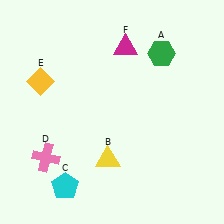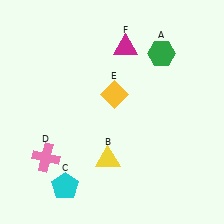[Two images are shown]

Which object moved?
The yellow diamond (E) moved right.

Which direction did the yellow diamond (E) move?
The yellow diamond (E) moved right.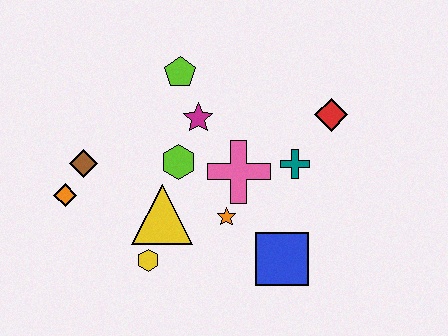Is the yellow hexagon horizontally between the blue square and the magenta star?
No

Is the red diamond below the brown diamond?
No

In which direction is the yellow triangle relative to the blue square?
The yellow triangle is to the left of the blue square.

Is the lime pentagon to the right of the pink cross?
No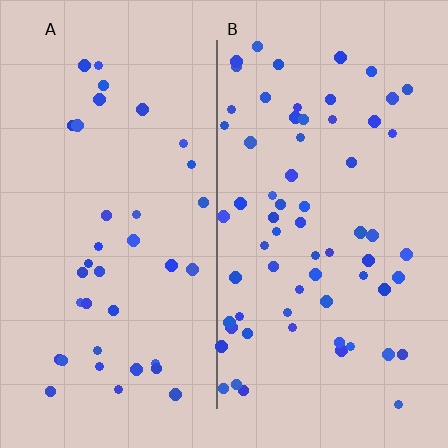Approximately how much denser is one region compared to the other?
Approximately 1.8× — region B over region A.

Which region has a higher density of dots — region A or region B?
B (the right).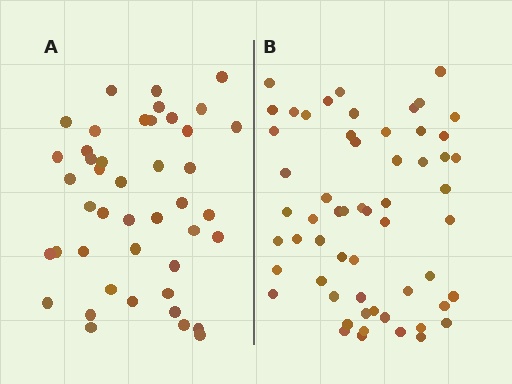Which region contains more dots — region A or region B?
Region B (the right region) has more dots.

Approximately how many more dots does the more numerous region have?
Region B has approximately 15 more dots than region A.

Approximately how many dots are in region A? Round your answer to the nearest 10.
About 40 dots. (The exact count is 44, which rounds to 40.)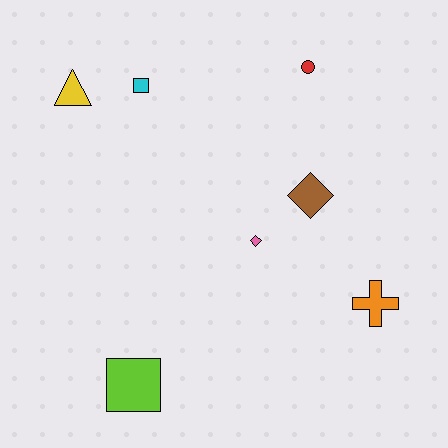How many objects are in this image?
There are 7 objects.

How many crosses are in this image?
There is 1 cross.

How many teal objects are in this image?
There are no teal objects.